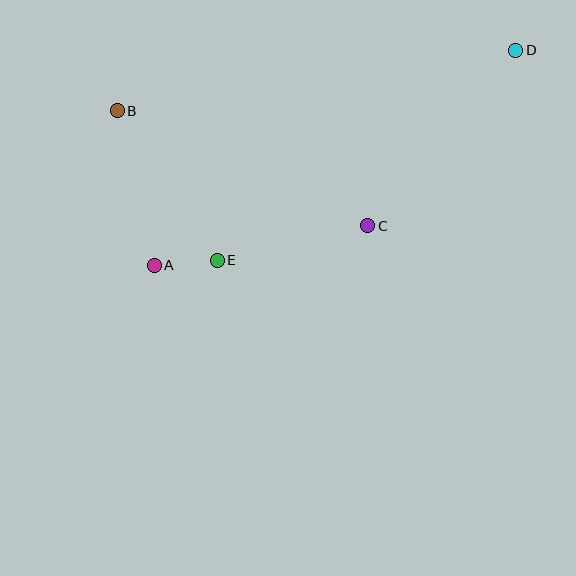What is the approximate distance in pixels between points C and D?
The distance between C and D is approximately 230 pixels.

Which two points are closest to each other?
Points A and E are closest to each other.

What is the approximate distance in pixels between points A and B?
The distance between A and B is approximately 158 pixels.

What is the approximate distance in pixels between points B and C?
The distance between B and C is approximately 276 pixels.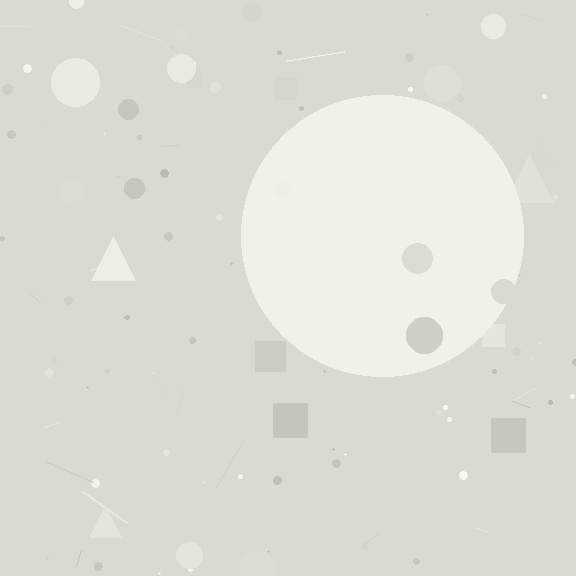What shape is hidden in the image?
A circle is hidden in the image.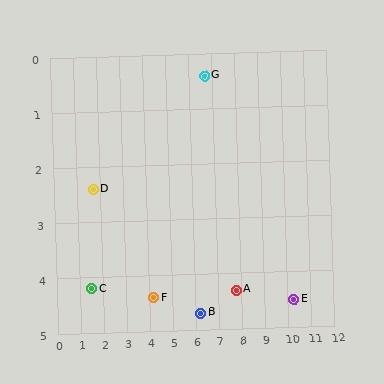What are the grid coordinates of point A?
Point A is at approximately (7.8, 4.3).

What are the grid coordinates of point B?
Point B is at approximately (6.2, 4.7).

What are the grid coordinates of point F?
Point F is at approximately (4.2, 4.4).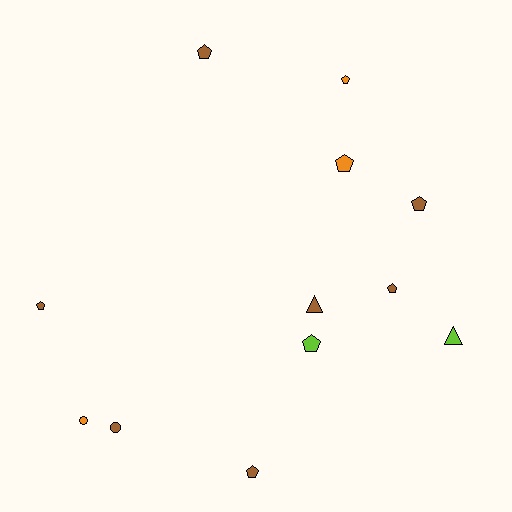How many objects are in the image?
There are 12 objects.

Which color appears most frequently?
Brown, with 7 objects.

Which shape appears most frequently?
Pentagon, with 8 objects.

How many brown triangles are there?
There is 1 brown triangle.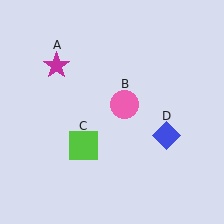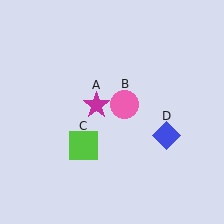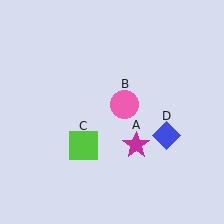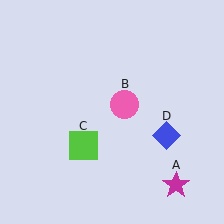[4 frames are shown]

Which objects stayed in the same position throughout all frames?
Pink circle (object B) and lime square (object C) and blue diamond (object D) remained stationary.